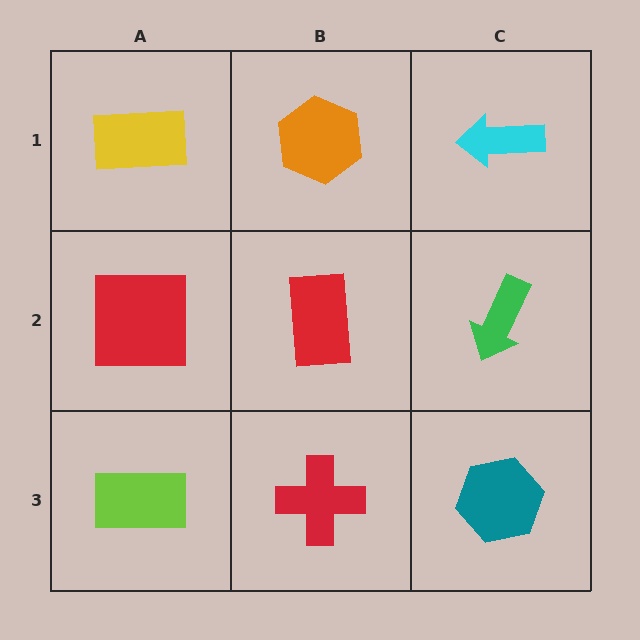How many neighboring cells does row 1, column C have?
2.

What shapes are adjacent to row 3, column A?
A red square (row 2, column A), a red cross (row 3, column B).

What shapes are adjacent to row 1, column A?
A red square (row 2, column A), an orange hexagon (row 1, column B).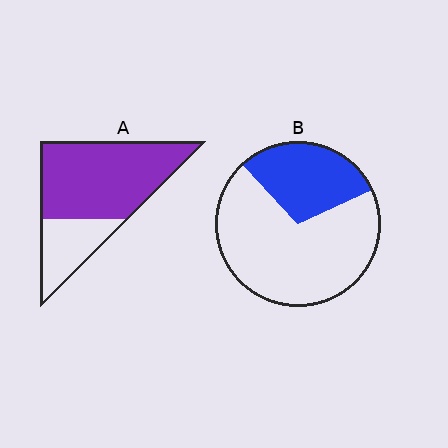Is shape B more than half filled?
No.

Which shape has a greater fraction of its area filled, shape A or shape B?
Shape A.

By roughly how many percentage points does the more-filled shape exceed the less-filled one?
By roughly 40 percentage points (A over B).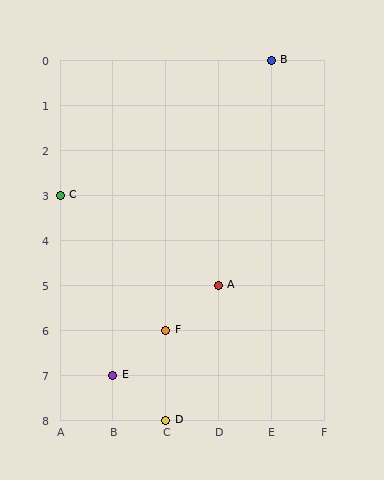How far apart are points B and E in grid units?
Points B and E are 3 columns and 7 rows apart (about 7.6 grid units diagonally).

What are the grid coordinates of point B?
Point B is at grid coordinates (E, 0).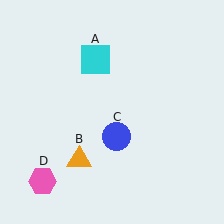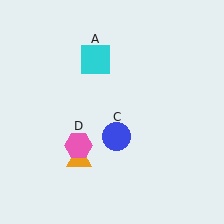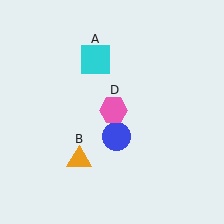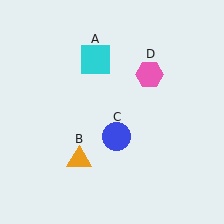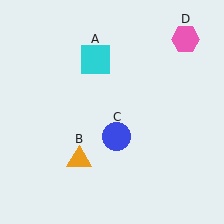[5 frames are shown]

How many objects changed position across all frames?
1 object changed position: pink hexagon (object D).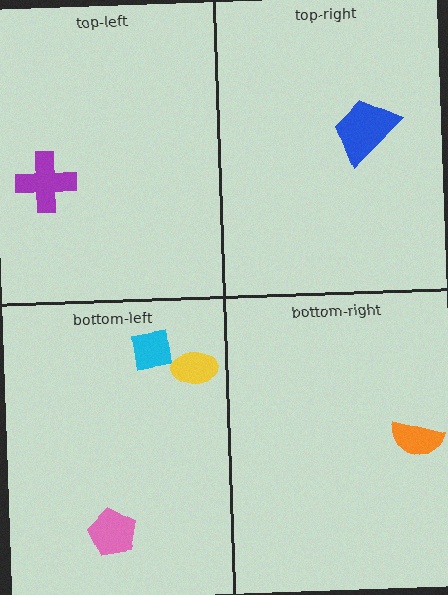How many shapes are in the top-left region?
1.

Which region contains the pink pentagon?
The bottom-left region.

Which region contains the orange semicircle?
The bottom-right region.